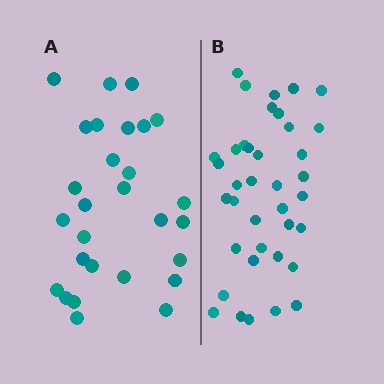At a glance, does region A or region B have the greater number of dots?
Region B (the right region) has more dots.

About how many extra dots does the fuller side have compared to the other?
Region B has roughly 10 or so more dots than region A.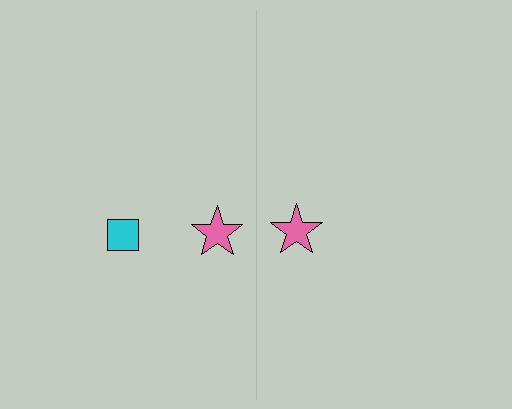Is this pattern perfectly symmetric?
No, the pattern is not perfectly symmetric. A cyan square is missing from the right side.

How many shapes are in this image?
There are 3 shapes in this image.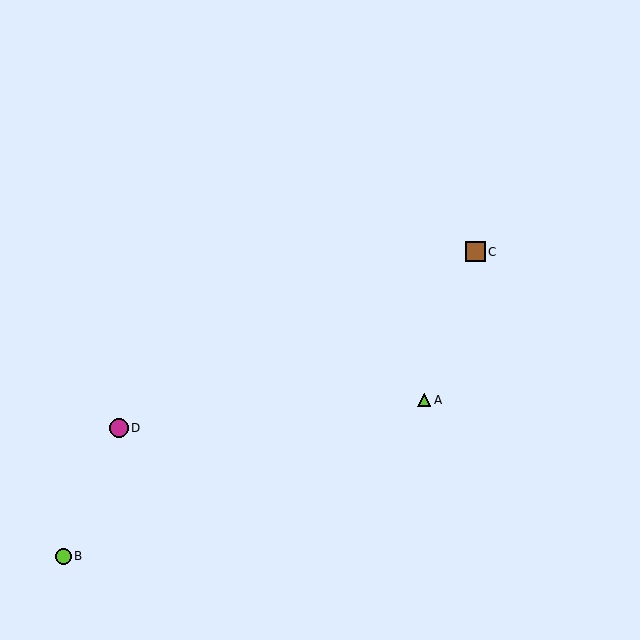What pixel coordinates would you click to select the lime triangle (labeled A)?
Click at (424, 400) to select the lime triangle A.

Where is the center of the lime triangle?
The center of the lime triangle is at (424, 400).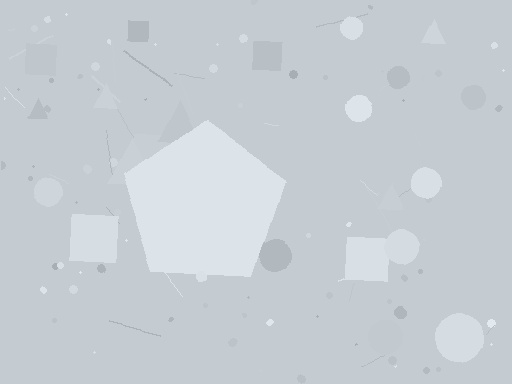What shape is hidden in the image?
A pentagon is hidden in the image.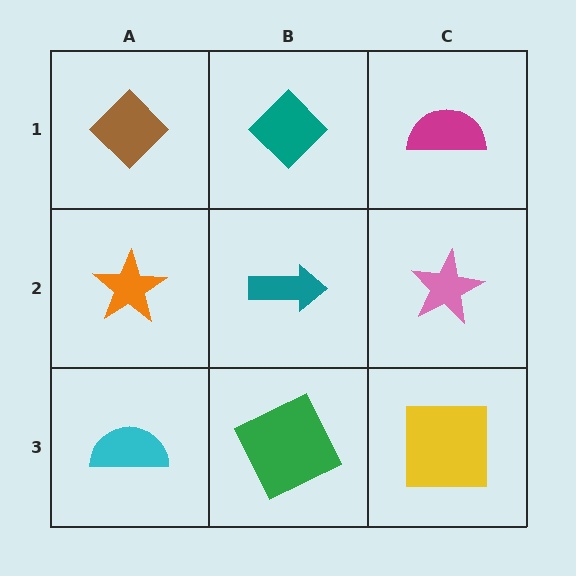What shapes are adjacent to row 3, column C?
A pink star (row 2, column C), a green square (row 3, column B).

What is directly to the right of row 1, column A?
A teal diamond.